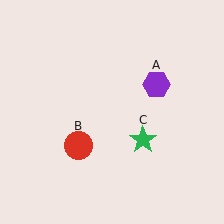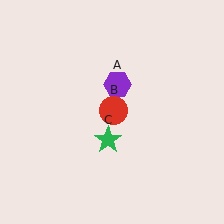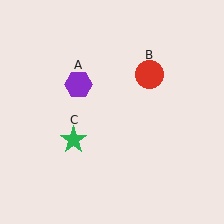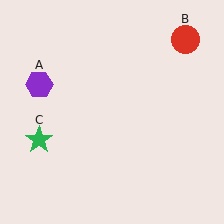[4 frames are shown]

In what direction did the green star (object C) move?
The green star (object C) moved left.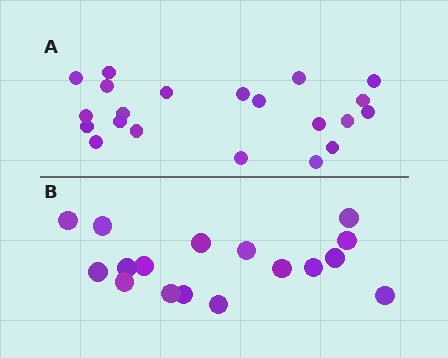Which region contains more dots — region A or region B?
Region A (the top region) has more dots.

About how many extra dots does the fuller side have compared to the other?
Region A has about 4 more dots than region B.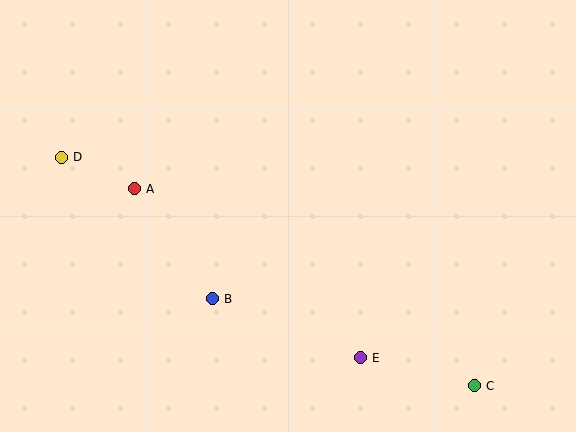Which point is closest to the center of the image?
Point B at (212, 299) is closest to the center.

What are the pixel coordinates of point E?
Point E is at (360, 358).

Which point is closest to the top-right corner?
Point C is closest to the top-right corner.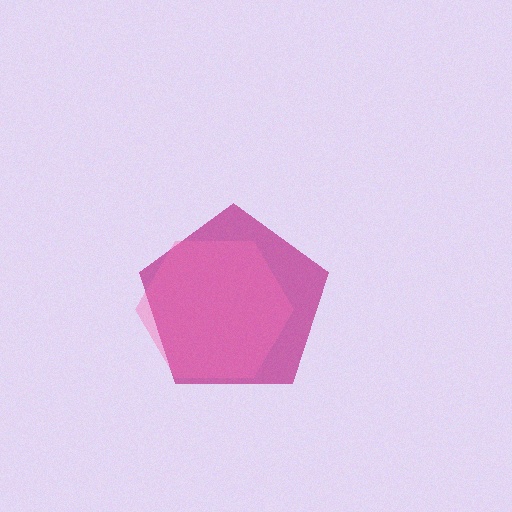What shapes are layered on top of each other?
The layered shapes are: a magenta pentagon, a pink hexagon.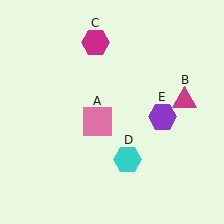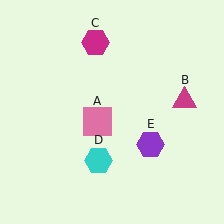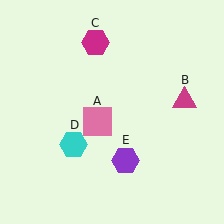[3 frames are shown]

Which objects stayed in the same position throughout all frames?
Pink square (object A) and magenta triangle (object B) and magenta hexagon (object C) remained stationary.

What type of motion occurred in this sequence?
The cyan hexagon (object D), purple hexagon (object E) rotated clockwise around the center of the scene.